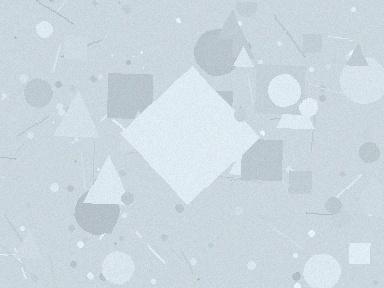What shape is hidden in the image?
A diamond is hidden in the image.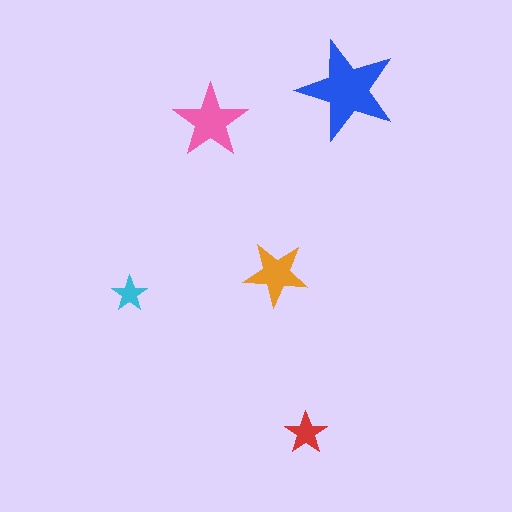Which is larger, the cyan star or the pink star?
The pink one.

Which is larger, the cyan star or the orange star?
The orange one.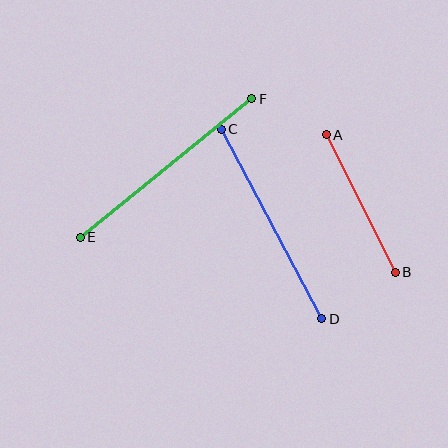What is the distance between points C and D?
The distance is approximately 214 pixels.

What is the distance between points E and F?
The distance is approximately 220 pixels.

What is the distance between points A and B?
The distance is approximately 154 pixels.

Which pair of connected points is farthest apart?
Points E and F are farthest apart.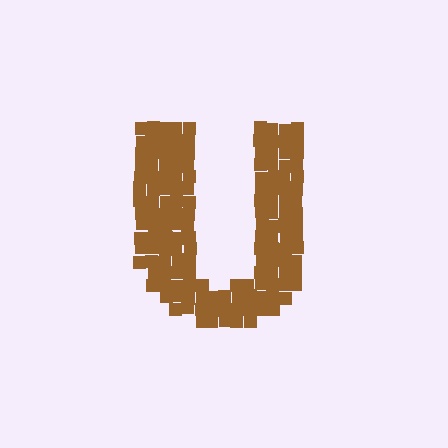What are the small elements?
The small elements are squares.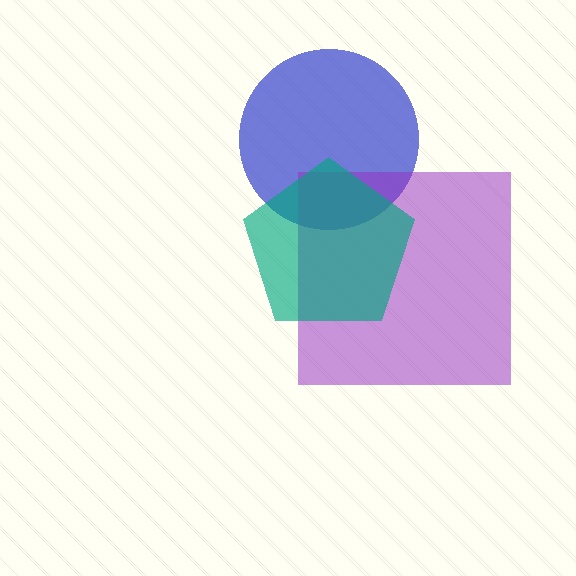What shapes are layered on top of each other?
The layered shapes are: a blue circle, a purple square, a teal pentagon.